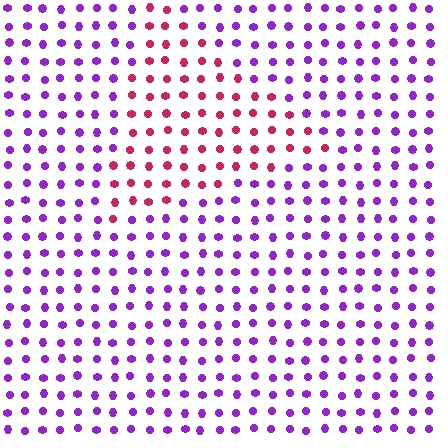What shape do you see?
I see a triangle.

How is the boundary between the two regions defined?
The boundary is defined purely by a slight shift in hue (about 56 degrees). Spacing, size, and orientation are identical on both sides.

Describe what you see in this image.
The image is filled with small purple elements in a uniform arrangement. A triangle-shaped region is visible where the elements are tinted to a slightly different hue, forming a subtle color boundary.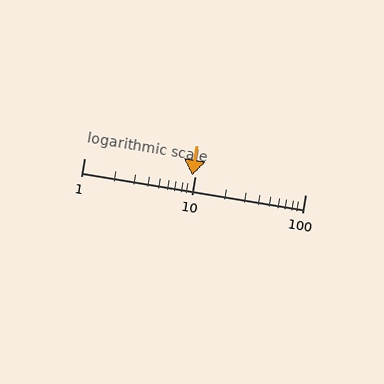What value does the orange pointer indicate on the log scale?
The pointer indicates approximately 9.5.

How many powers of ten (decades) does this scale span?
The scale spans 2 decades, from 1 to 100.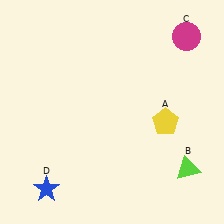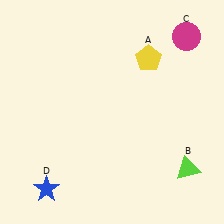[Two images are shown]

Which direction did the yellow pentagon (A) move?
The yellow pentagon (A) moved up.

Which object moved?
The yellow pentagon (A) moved up.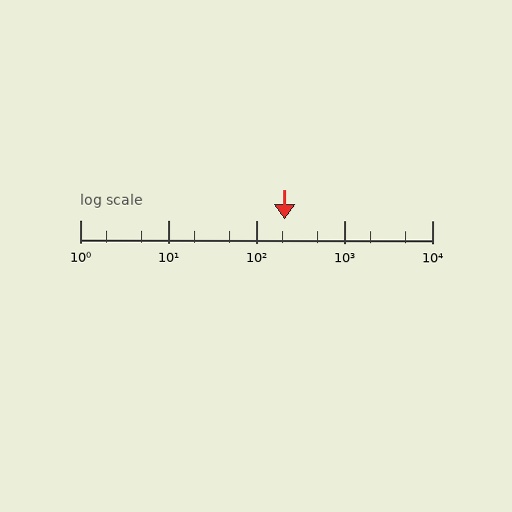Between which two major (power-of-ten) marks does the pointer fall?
The pointer is between 100 and 1000.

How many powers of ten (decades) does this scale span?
The scale spans 4 decades, from 1 to 10000.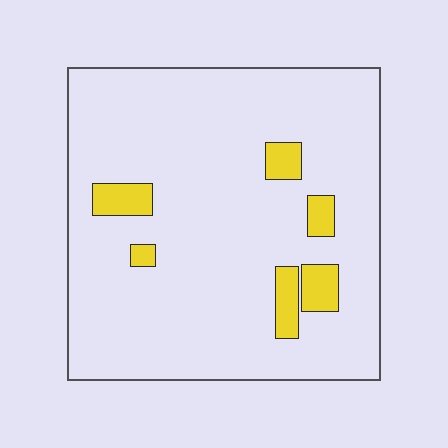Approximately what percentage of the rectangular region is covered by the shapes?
Approximately 10%.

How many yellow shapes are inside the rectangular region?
6.